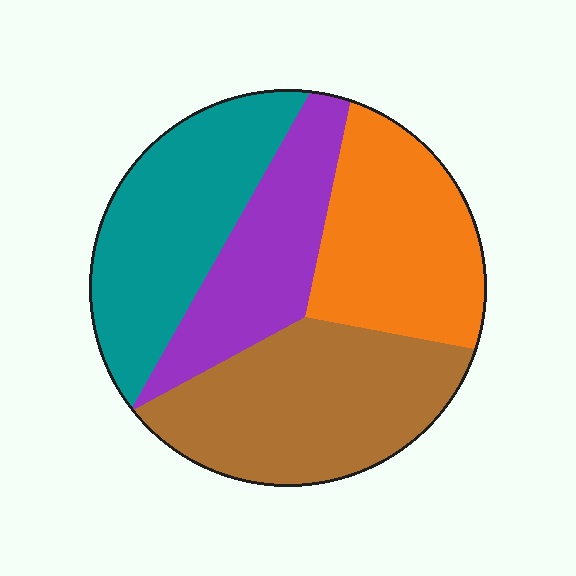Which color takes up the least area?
Purple, at roughly 20%.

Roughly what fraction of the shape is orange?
Orange takes up between a sixth and a third of the shape.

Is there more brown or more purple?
Brown.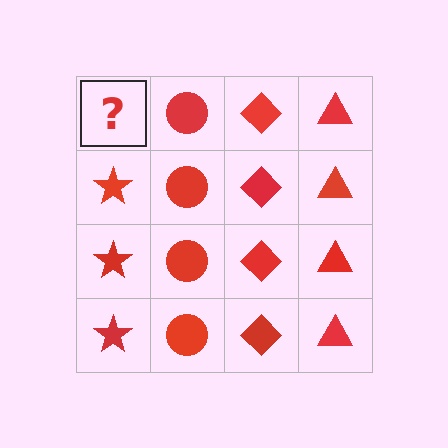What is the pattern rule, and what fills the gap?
The rule is that each column has a consistent shape. The gap should be filled with a red star.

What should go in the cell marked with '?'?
The missing cell should contain a red star.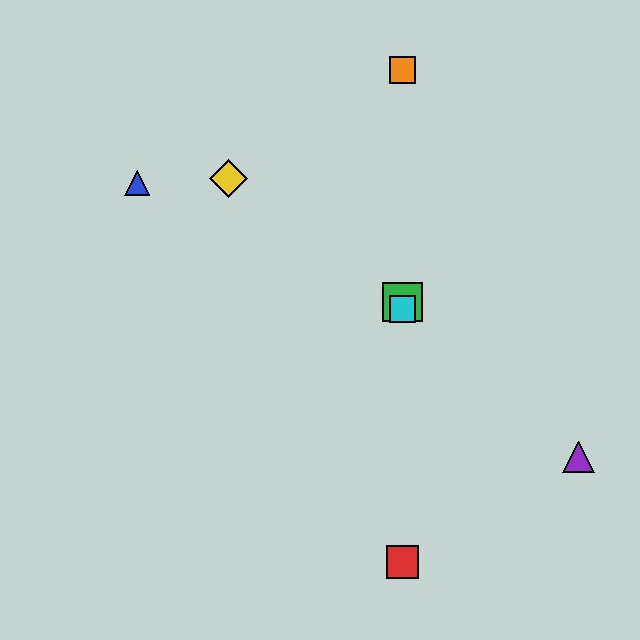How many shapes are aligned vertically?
4 shapes (the red square, the green square, the orange square, the cyan square) are aligned vertically.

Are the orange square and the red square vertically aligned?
Yes, both are at x≈403.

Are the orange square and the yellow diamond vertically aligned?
No, the orange square is at x≈403 and the yellow diamond is at x≈228.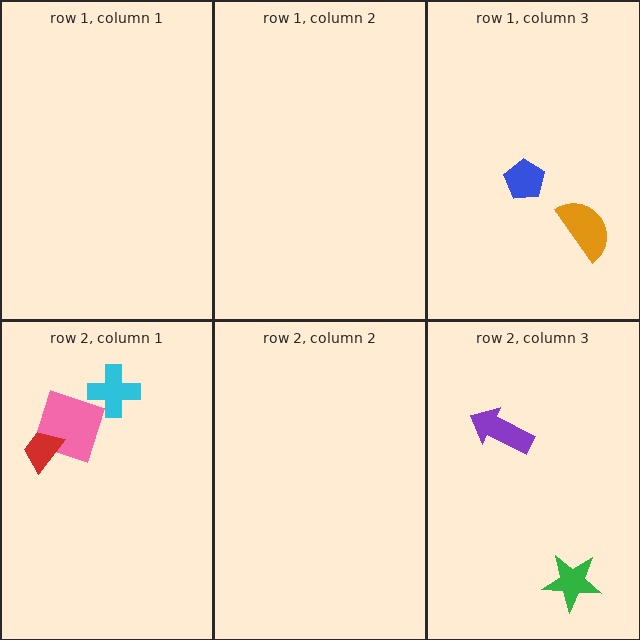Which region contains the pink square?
The row 2, column 1 region.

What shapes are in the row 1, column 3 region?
The blue pentagon, the orange semicircle.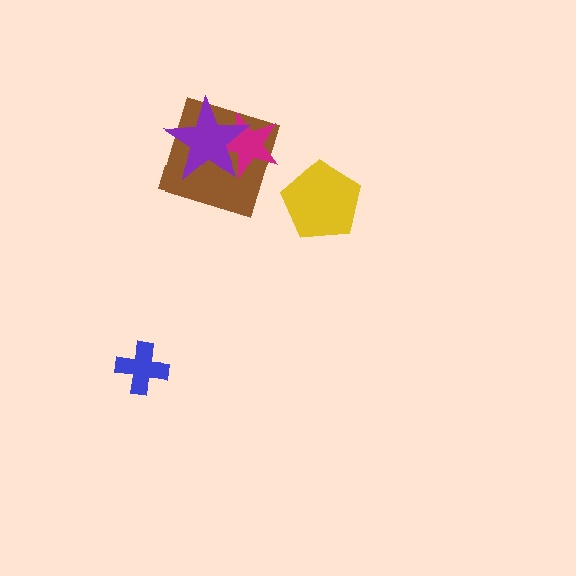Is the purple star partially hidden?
No, no other shape covers it.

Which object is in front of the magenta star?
The purple star is in front of the magenta star.